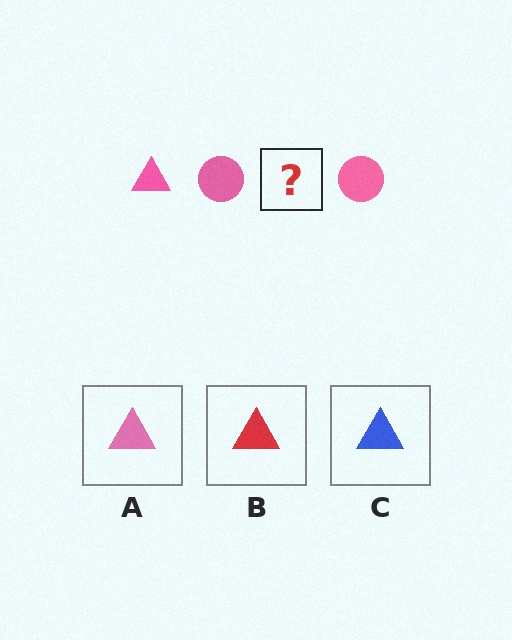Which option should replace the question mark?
Option A.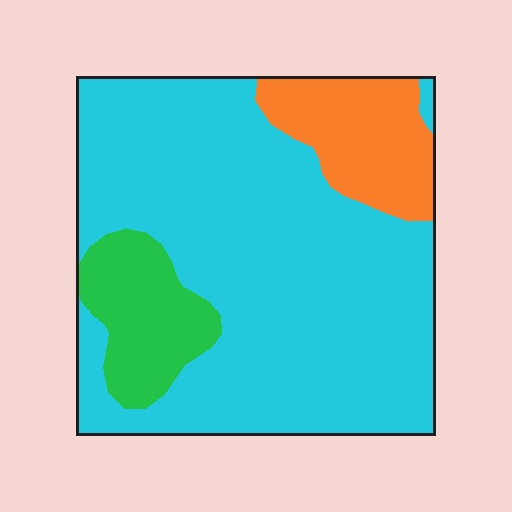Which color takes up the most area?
Cyan, at roughly 75%.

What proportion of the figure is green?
Green takes up about one eighth (1/8) of the figure.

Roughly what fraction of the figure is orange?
Orange takes up about one eighth (1/8) of the figure.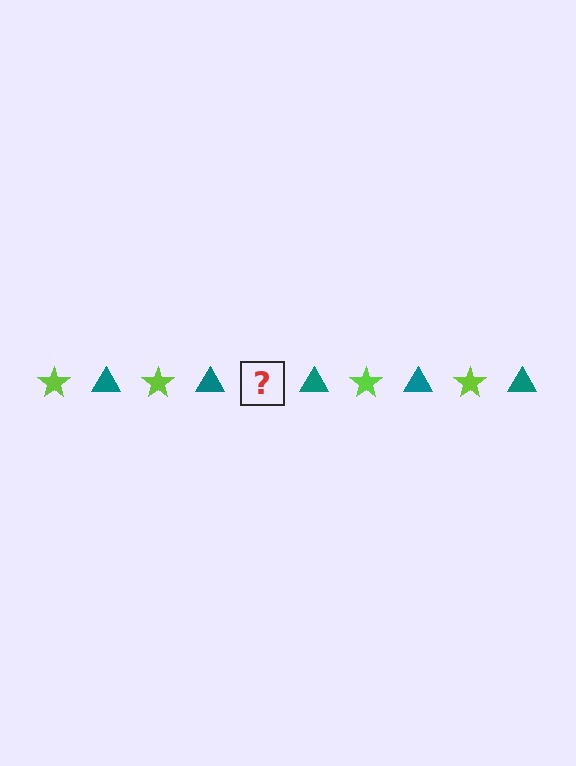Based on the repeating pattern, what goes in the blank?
The blank should be a lime star.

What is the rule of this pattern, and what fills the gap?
The rule is that the pattern alternates between lime star and teal triangle. The gap should be filled with a lime star.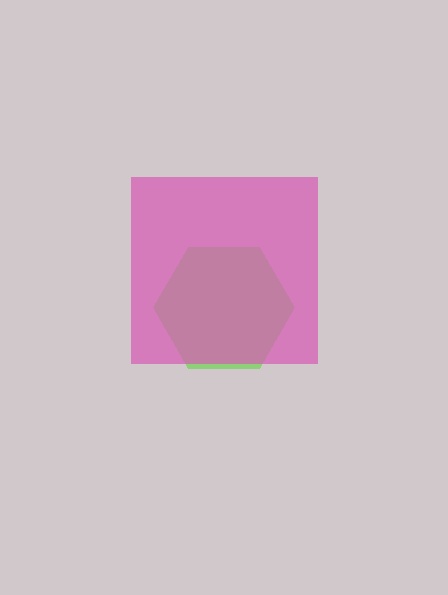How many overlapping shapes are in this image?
There are 2 overlapping shapes in the image.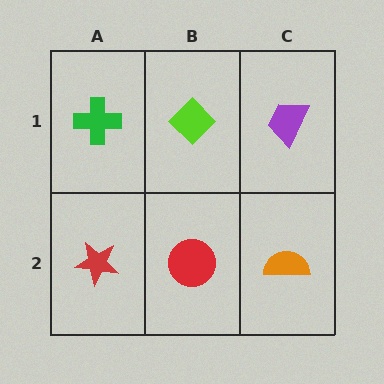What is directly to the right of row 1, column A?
A lime diamond.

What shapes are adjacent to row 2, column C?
A purple trapezoid (row 1, column C), a red circle (row 2, column B).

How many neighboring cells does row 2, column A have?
2.